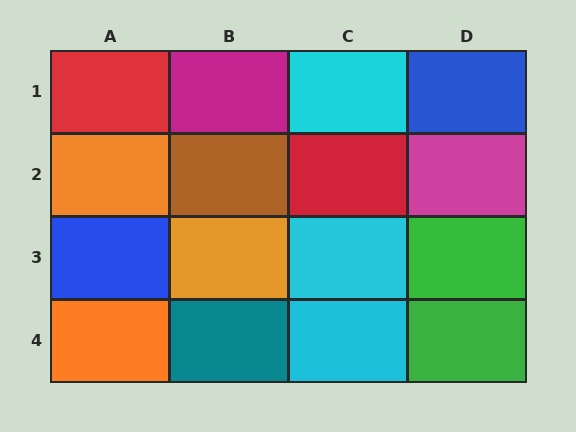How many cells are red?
2 cells are red.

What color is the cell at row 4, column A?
Orange.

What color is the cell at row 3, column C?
Cyan.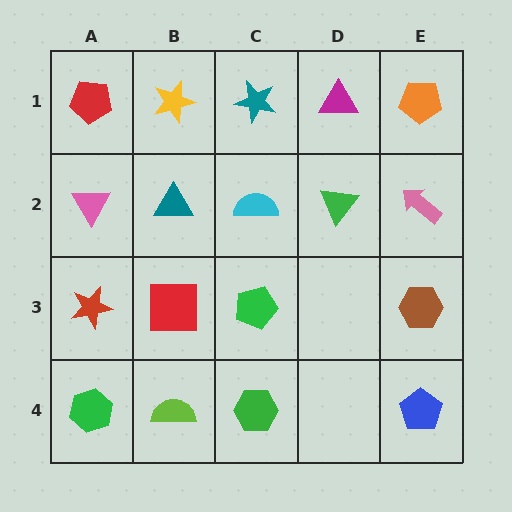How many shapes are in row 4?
4 shapes.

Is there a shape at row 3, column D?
No, that cell is empty.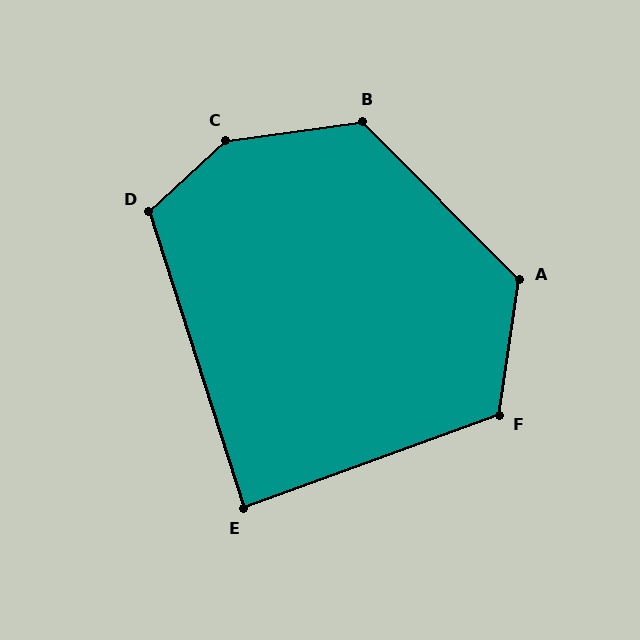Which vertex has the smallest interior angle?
E, at approximately 88 degrees.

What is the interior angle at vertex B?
Approximately 127 degrees (obtuse).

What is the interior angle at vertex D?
Approximately 115 degrees (obtuse).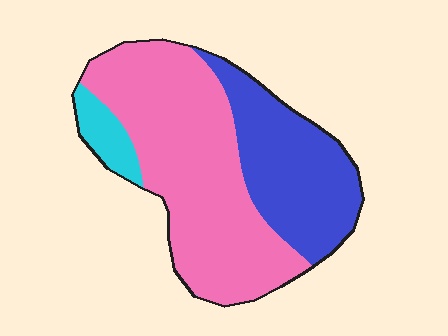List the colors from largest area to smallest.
From largest to smallest: pink, blue, cyan.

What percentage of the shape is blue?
Blue takes up about one third (1/3) of the shape.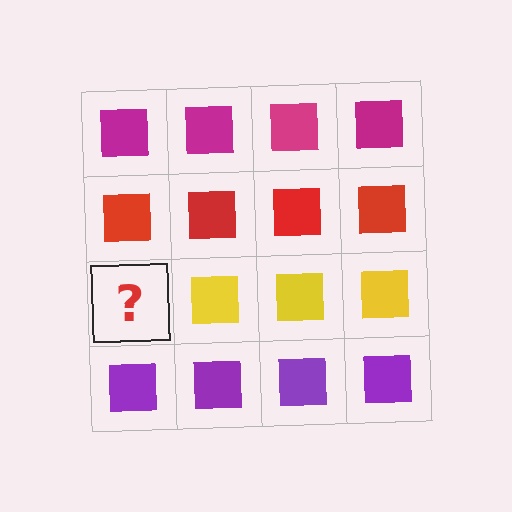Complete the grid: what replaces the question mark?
The question mark should be replaced with a yellow square.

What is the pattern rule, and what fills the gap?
The rule is that each row has a consistent color. The gap should be filled with a yellow square.